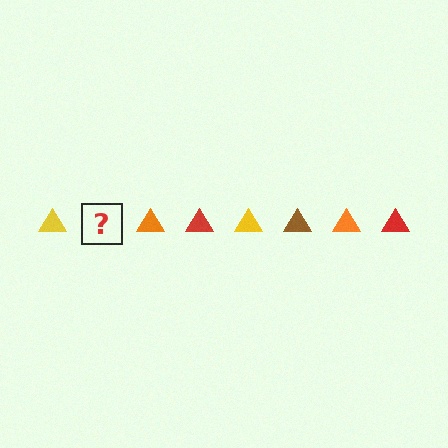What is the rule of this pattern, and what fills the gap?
The rule is that the pattern cycles through yellow, brown, orange, red triangles. The gap should be filled with a brown triangle.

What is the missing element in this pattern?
The missing element is a brown triangle.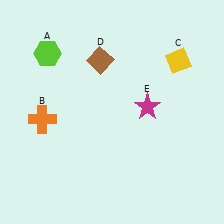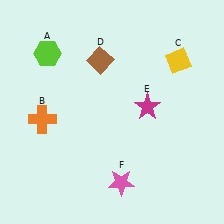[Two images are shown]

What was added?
A pink star (F) was added in Image 2.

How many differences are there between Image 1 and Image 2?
There is 1 difference between the two images.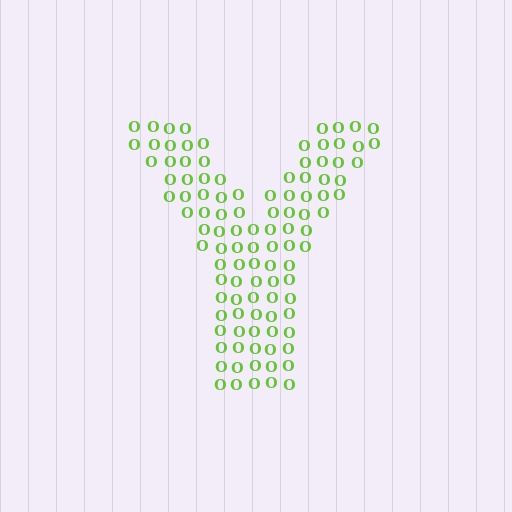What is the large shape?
The large shape is the letter Y.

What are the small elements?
The small elements are letter O's.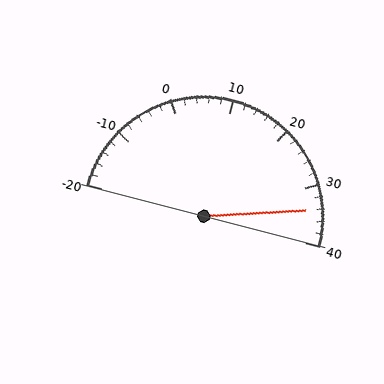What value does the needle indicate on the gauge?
The needle indicates approximately 34.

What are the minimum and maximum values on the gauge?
The gauge ranges from -20 to 40.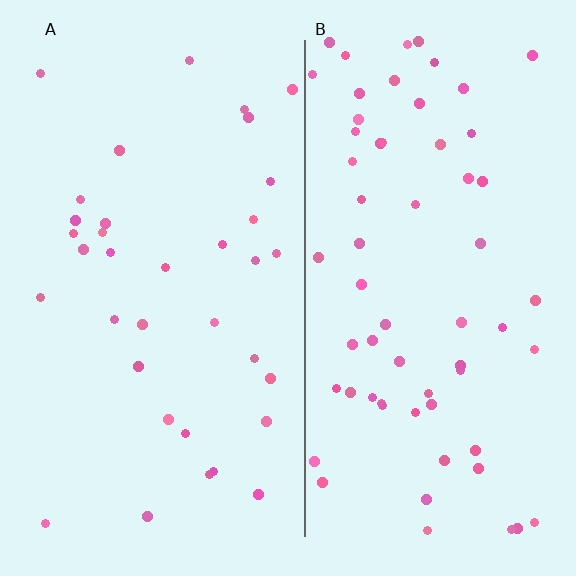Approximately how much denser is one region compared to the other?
Approximately 1.8× — region B over region A.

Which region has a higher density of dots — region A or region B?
B (the right).